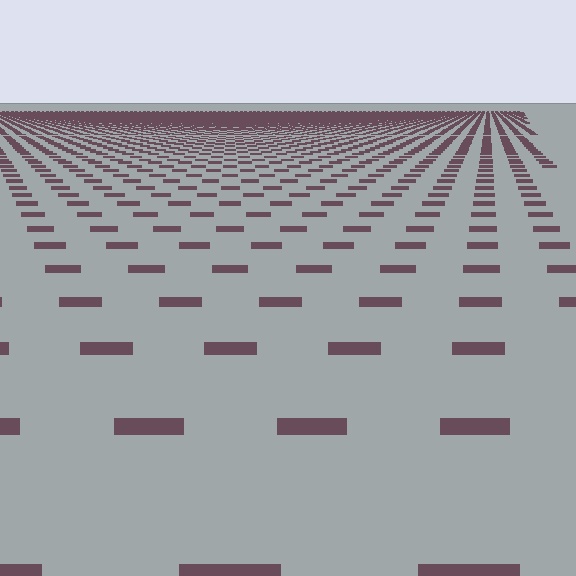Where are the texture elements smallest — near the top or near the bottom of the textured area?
Near the top.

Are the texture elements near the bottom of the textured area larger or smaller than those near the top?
Larger. Near the bottom, elements are closer to the viewer and appear at a bigger on-screen size.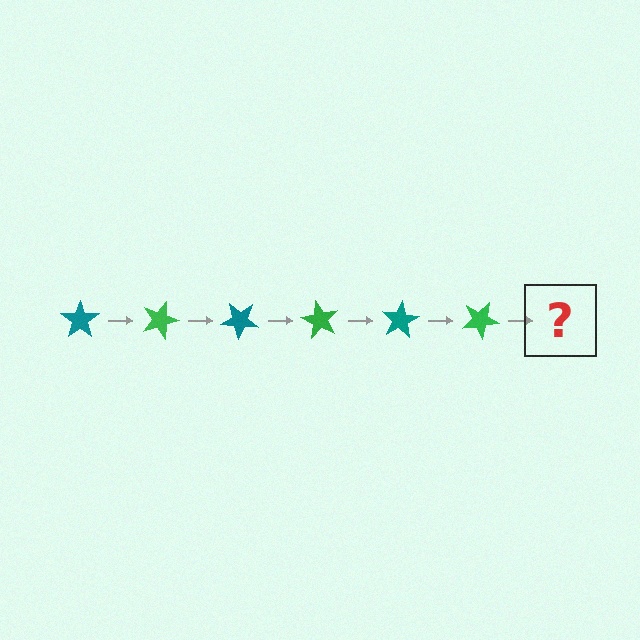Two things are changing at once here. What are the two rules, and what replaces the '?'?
The two rules are that it rotates 20 degrees each step and the color cycles through teal and green. The '?' should be a teal star, rotated 120 degrees from the start.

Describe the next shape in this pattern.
It should be a teal star, rotated 120 degrees from the start.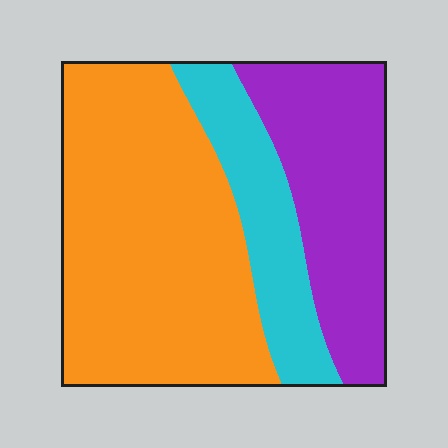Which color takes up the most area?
Orange, at roughly 55%.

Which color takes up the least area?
Cyan, at roughly 20%.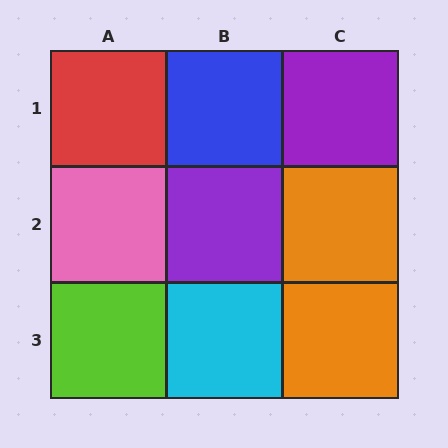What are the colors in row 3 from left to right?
Lime, cyan, orange.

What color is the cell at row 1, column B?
Blue.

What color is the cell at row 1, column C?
Purple.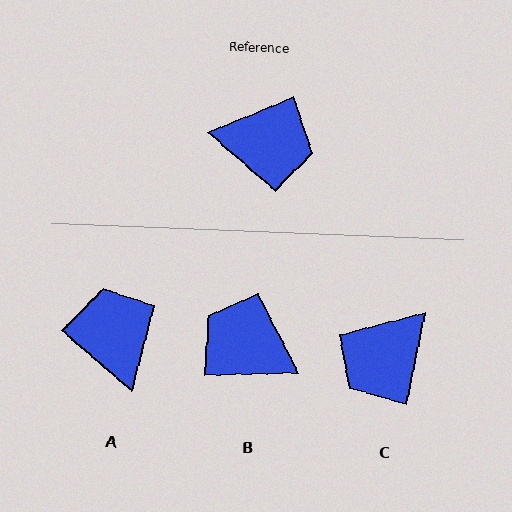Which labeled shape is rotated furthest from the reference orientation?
B, about 159 degrees away.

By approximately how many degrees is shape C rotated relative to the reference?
Approximately 124 degrees clockwise.